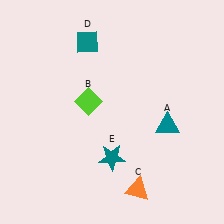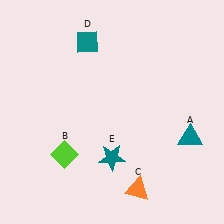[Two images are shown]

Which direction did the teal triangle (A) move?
The teal triangle (A) moved right.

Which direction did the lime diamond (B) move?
The lime diamond (B) moved down.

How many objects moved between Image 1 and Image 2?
2 objects moved between the two images.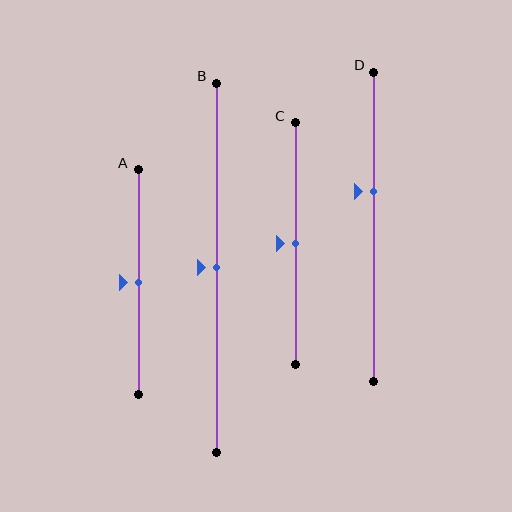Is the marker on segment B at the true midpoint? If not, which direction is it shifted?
Yes, the marker on segment B is at the true midpoint.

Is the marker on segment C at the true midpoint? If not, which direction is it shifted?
Yes, the marker on segment C is at the true midpoint.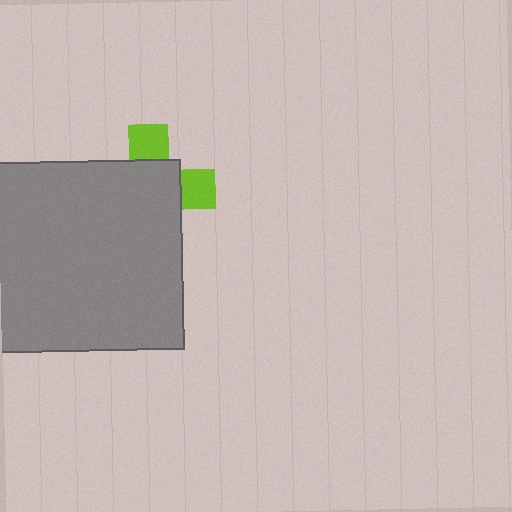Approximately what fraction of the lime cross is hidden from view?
Roughly 69% of the lime cross is hidden behind the gray square.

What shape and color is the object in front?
The object in front is a gray square.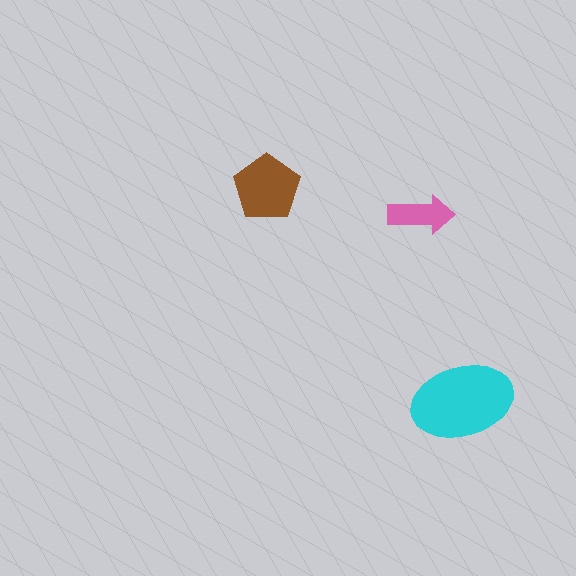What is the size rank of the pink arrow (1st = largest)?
3rd.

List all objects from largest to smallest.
The cyan ellipse, the brown pentagon, the pink arrow.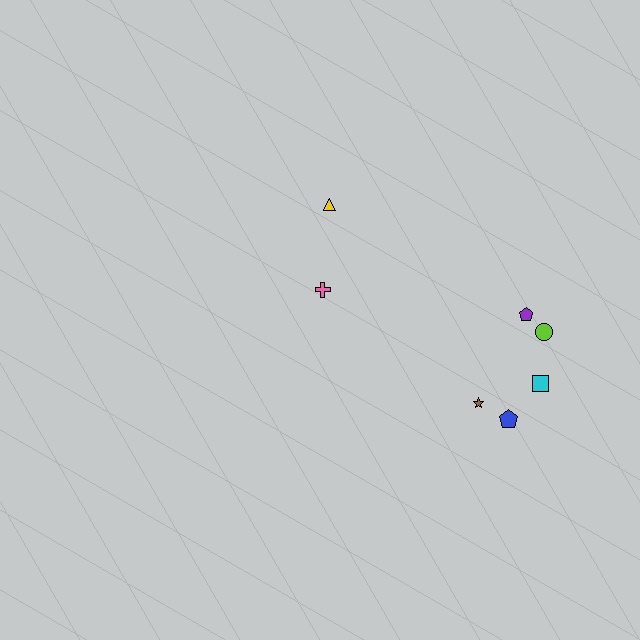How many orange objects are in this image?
There are no orange objects.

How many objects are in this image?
There are 7 objects.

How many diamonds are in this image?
There are no diamonds.